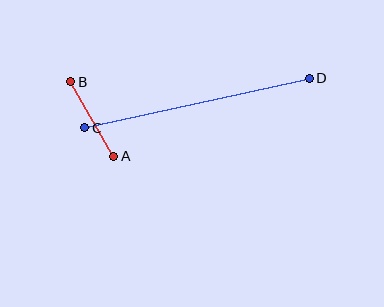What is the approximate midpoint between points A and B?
The midpoint is at approximately (92, 119) pixels.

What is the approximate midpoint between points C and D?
The midpoint is at approximately (197, 103) pixels.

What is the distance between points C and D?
The distance is approximately 230 pixels.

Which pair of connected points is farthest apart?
Points C and D are farthest apart.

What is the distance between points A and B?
The distance is approximately 86 pixels.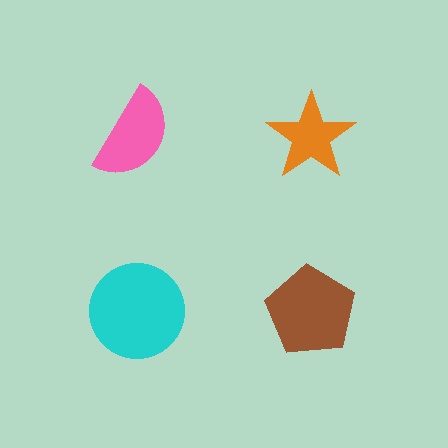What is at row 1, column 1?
A pink semicircle.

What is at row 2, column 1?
A cyan circle.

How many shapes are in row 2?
2 shapes.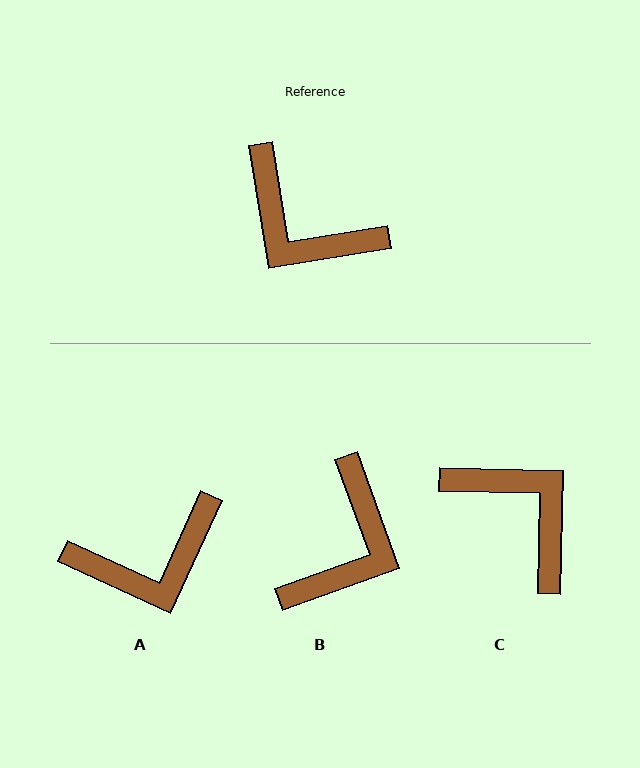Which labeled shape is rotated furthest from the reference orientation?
C, about 170 degrees away.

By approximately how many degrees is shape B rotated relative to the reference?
Approximately 101 degrees counter-clockwise.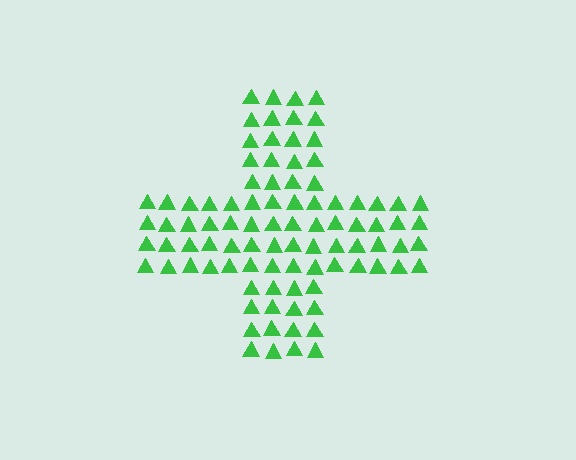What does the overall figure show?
The overall figure shows a cross.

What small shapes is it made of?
It is made of small triangles.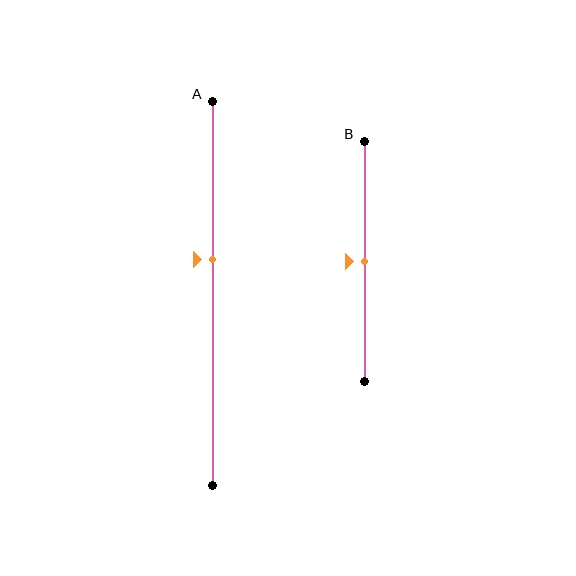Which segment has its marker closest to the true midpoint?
Segment B has its marker closest to the true midpoint.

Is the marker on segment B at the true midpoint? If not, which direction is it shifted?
Yes, the marker on segment B is at the true midpoint.